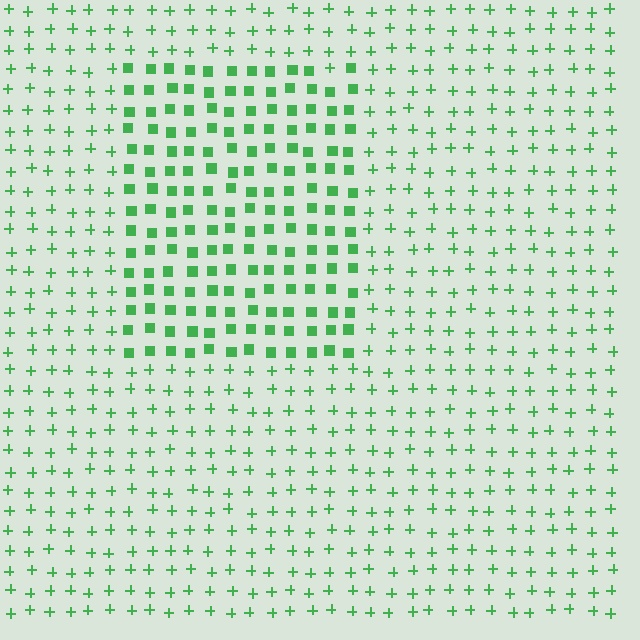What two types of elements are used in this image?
The image uses squares inside the rectangle region and plus signs outside it.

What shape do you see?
I see a rectangle.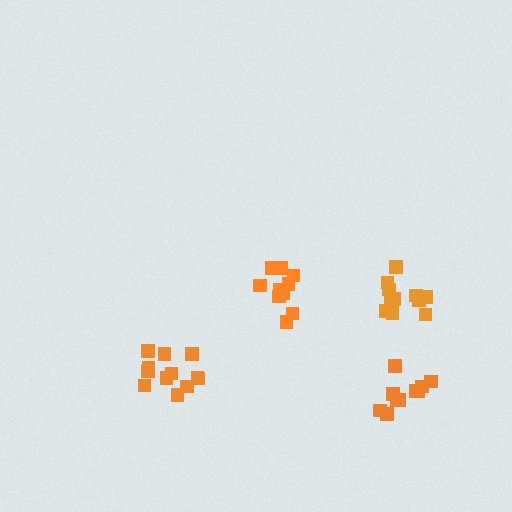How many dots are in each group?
Group 1: 10 dots, Group 2: 12 dots, Group 3: 10 dots, Group 4: 12 dots (44 total).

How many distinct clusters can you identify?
There are 4 distinct clusters.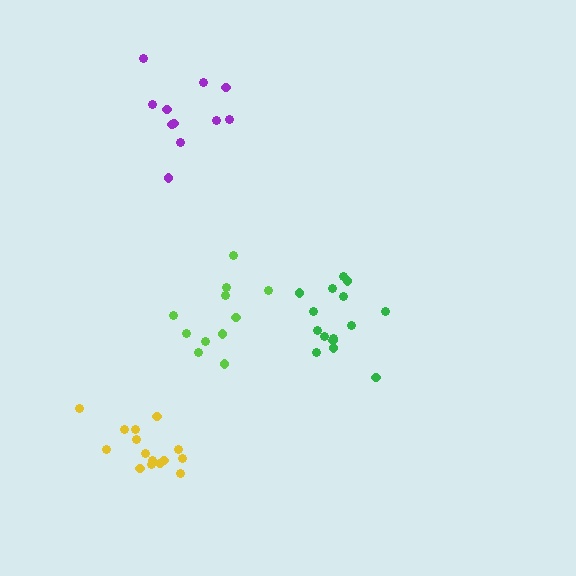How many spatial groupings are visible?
There are 4 spatial groupings.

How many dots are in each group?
Group 1: 16 dots, Group 2: 15 dots, Group 3: 11 dots, Group 4: 11 dots (53 total).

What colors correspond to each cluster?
The clusters are colored: green, yellow, lime, purple.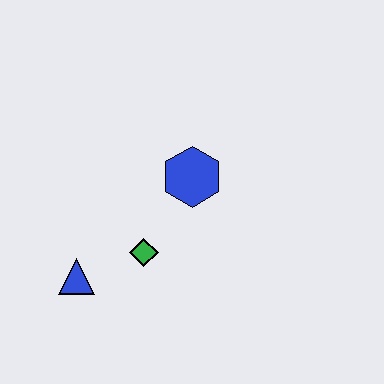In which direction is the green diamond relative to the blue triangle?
The green diamond is to the right of the blue triangle.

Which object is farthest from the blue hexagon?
The blue triangle is farthest from the blue hexagon.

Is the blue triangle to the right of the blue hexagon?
No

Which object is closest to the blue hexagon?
The green diamond is closest to the blue hexagon.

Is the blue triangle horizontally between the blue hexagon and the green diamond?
No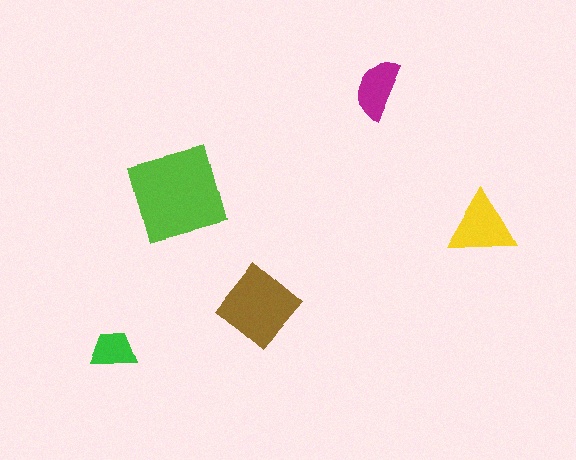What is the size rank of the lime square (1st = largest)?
1st.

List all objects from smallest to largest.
The green trapezoid, the magenta semicircle, the yellow triangle, the brown diamond, the lime square.